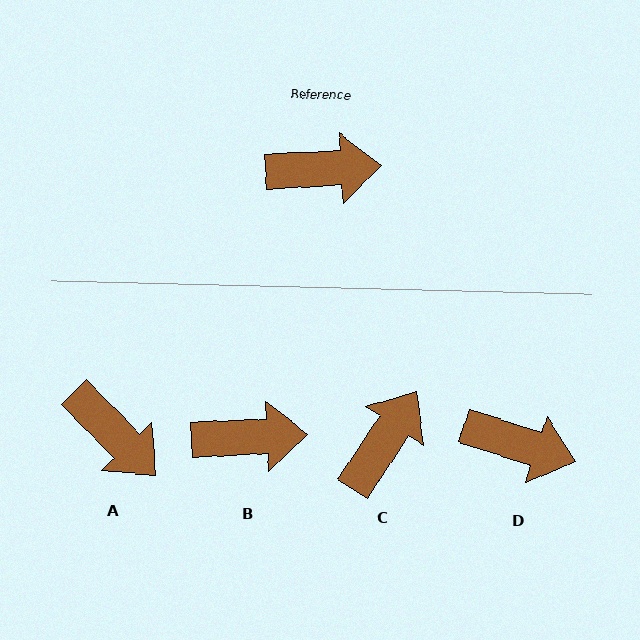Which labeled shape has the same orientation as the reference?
B.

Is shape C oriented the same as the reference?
No, it is off by about 53 degrees.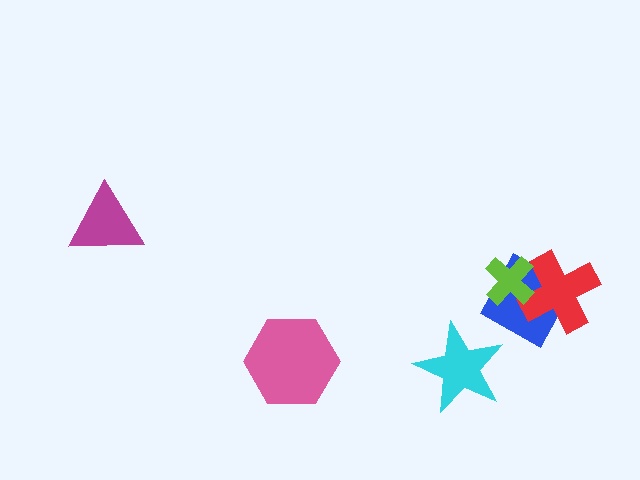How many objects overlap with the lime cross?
2 objects overlap with the lime cross.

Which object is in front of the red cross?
The lime cross is in front of the red cross.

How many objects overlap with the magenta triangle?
0 objects overlap with the magenta triangle.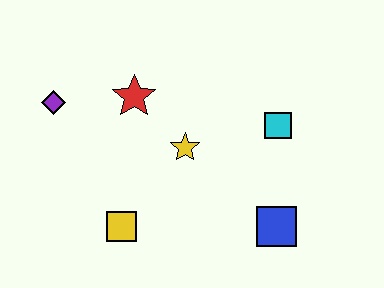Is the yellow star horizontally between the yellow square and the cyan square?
Yes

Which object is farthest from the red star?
The blue square is farthest from the red star.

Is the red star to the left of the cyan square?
Yes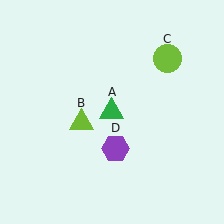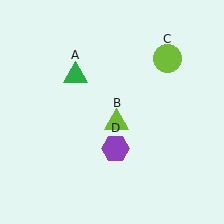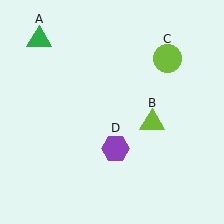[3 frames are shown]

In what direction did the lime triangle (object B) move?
The lime triangle (object B) moved right.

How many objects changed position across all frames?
2 objects changed position: green triangle (object A), lime triangle (object B).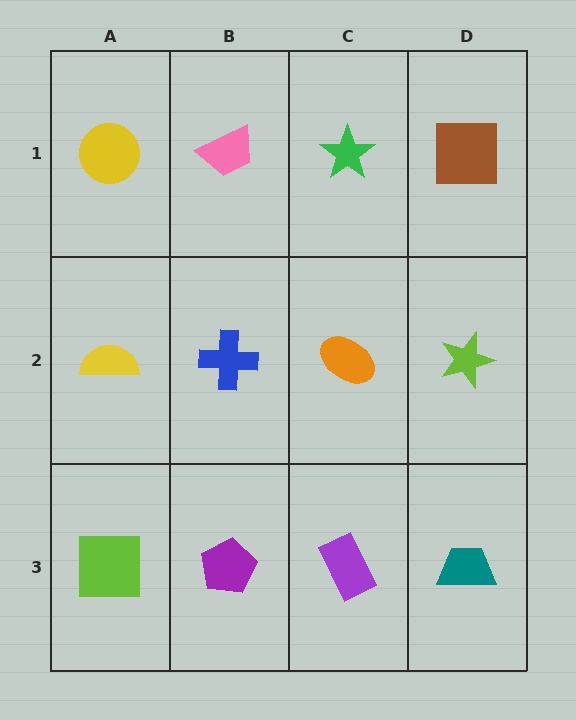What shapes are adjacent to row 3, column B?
A blue cross (row 2, column B), a lime square (row 3, column A), a purple rectangle (row 3, column C).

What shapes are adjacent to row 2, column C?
A green star (row 1, column C), a purple rectangle (row 3, column C), a blue cross (row 2, column B), a lime star (row 2, column D).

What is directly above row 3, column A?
A yellow semicircle.